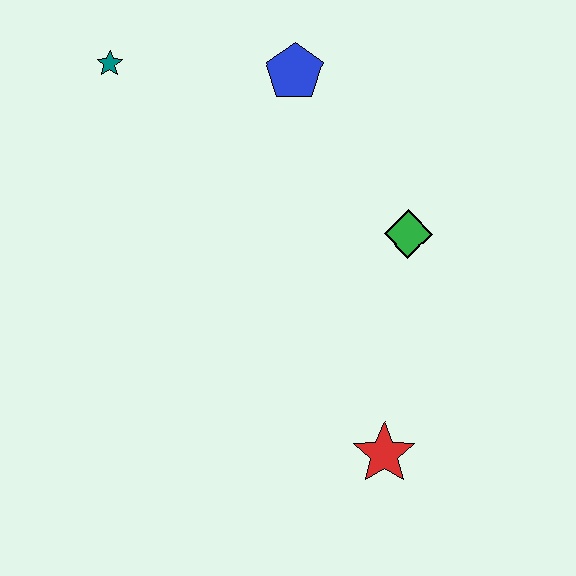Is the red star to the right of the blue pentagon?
Yes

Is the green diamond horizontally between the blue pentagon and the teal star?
No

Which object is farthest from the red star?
The teal star is farthest from the red star.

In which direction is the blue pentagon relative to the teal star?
The blue pentagon is to the right of the teal star.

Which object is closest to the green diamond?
The blue pentagon is closest to the green diamond.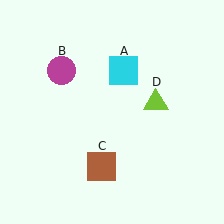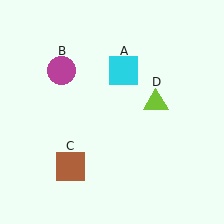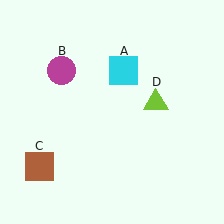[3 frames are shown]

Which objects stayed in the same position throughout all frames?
Cyan square (object A) and magenta circle (object B) and lime triangle (object D) remained stationary.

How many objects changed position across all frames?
1 object changed position: brown square (object C).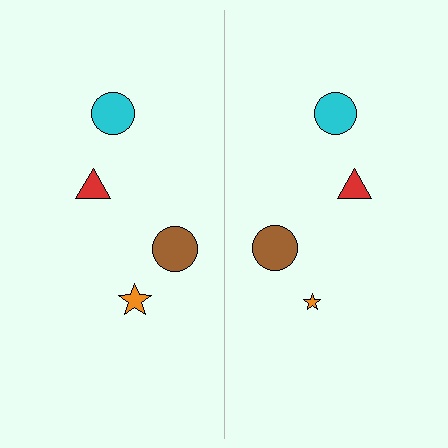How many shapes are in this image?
There are 8 shapes in this image.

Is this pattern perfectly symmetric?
No, the pattern is not perfectly symmetric. The orange star on the right side has a different size than its mirror counterpart.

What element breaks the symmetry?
The orange star on the right side has a different size than its mirror counterpart.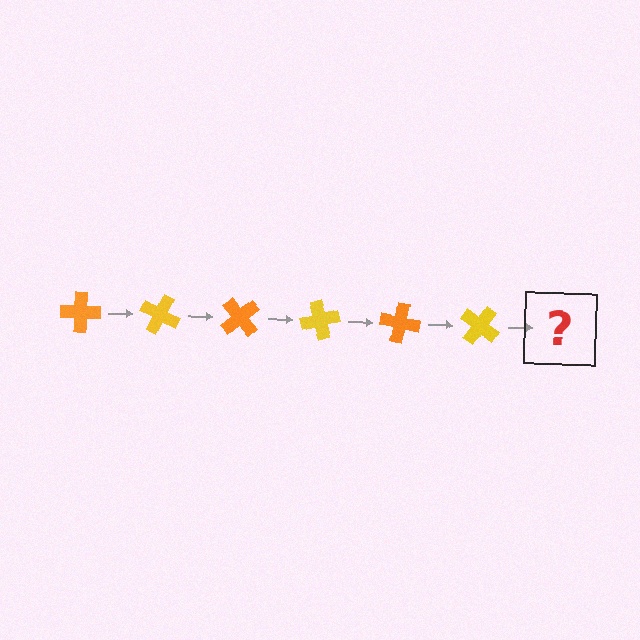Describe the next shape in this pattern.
It should be an orange cross, rotated 150 degrees from the start.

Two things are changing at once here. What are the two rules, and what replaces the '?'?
The two rules are that it rotates 25 degrees each step and the color cycles through orange and yellow. The '?' should be an orange cross, rotated 150 degrees from the start.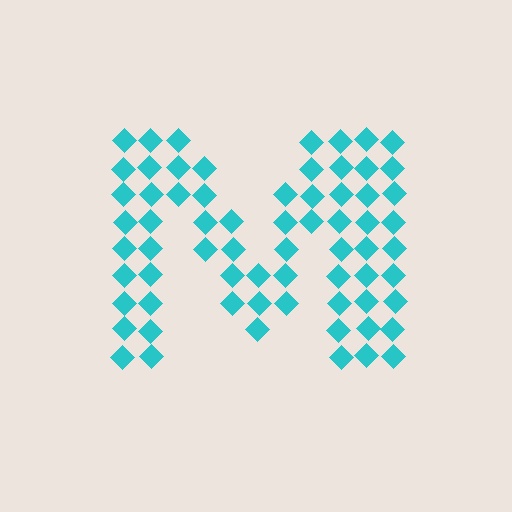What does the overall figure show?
The overall figure shows the letter M.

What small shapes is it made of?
It is made of small diamonds.